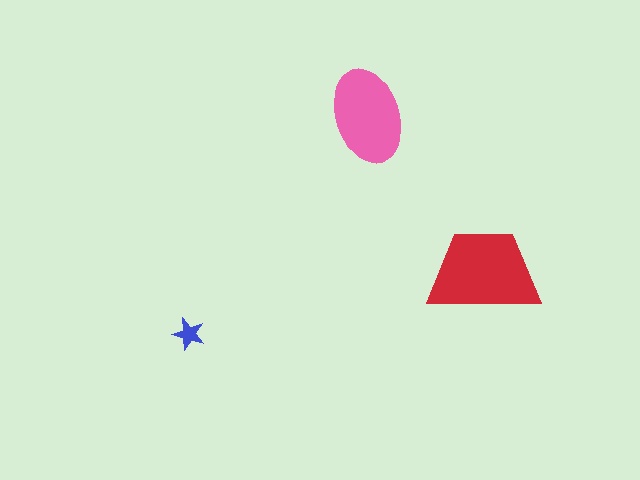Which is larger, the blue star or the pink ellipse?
The pink ellipse.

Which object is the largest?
The red trapezoid.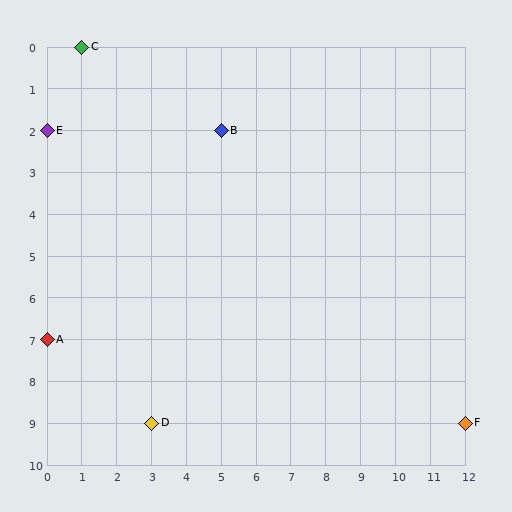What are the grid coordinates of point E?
Point E is at grid coordinates (0, 2).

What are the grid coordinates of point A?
Point A is at grid coordinates (0, 7).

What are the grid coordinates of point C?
Point C is at grid coordinates (1, 0).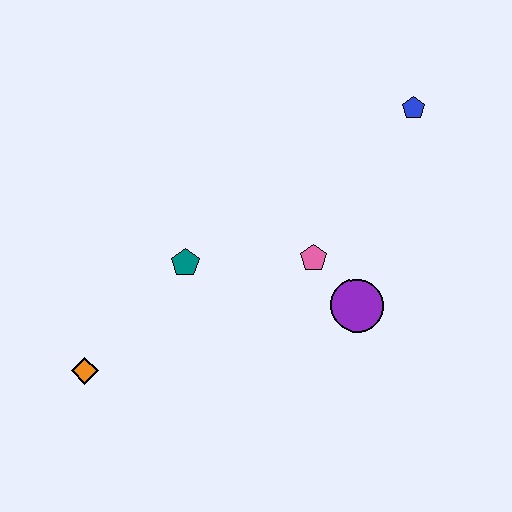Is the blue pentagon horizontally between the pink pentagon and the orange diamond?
No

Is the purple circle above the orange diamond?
Yes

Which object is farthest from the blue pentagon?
The orange diamond is farthest from the blue pentagon.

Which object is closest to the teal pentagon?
The pink pentagon is closest to the teal pentagon.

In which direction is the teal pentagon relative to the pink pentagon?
The teal pentagon is to the left of the pink pentagon.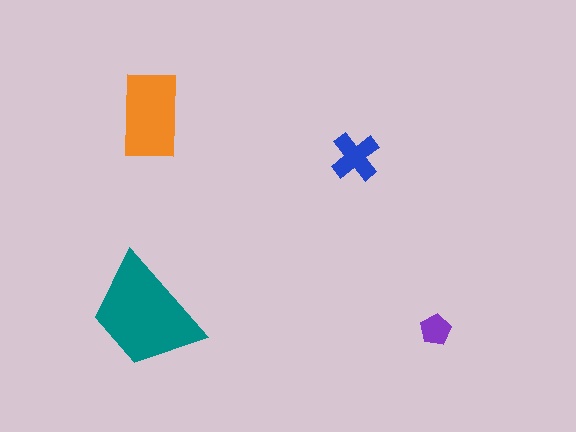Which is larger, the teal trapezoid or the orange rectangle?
The teal trapezoid.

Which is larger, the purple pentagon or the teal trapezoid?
The teal trapezoid.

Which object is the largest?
The teal trapezoid.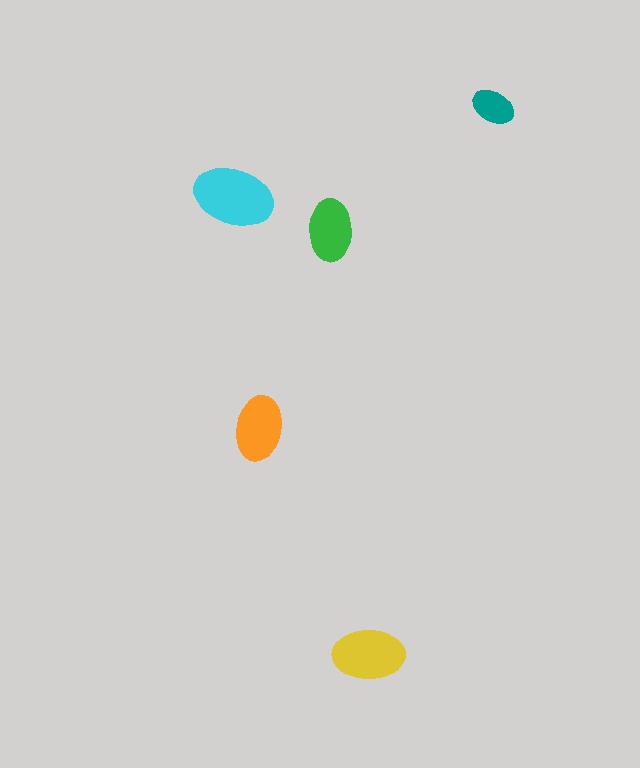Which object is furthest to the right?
The teal ellipse is rightmost.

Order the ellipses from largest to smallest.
the cyan one, the yellow one, the orange one, the green one, the teal one.